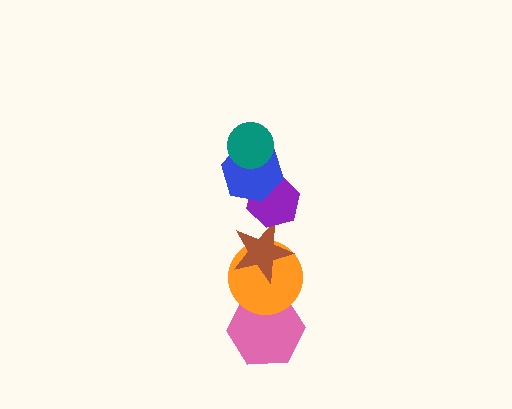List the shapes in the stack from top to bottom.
From top to bottom: the teal circle, the blue hexagon, the purple hexagon, the brown star, the orange circle, the pink hexagon.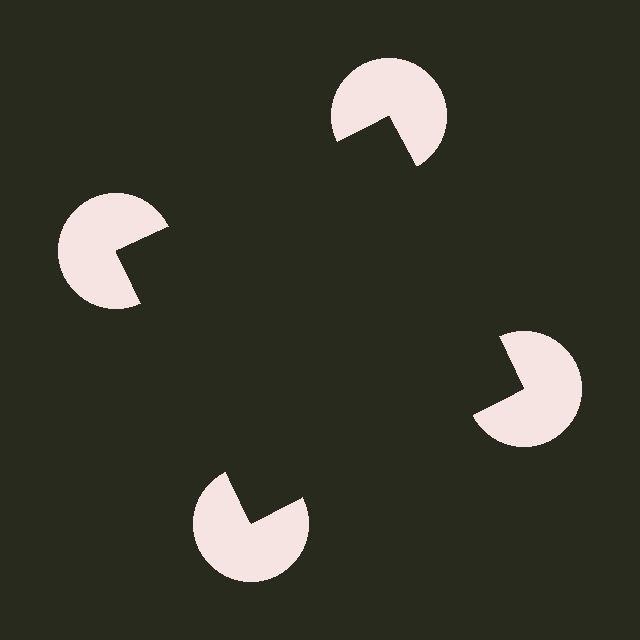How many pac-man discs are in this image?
There are 4 — one at each vertex of the illusory square.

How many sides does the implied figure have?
4 sides.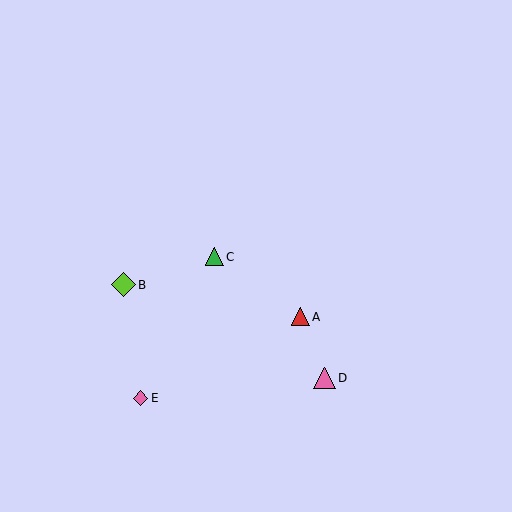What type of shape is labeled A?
Shape A is a red triangle.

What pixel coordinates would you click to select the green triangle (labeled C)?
Click at (214, 257) to select the green triangle C.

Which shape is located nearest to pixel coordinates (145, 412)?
The pink diamond (labeled E) at (141, 398) is nearest to that location.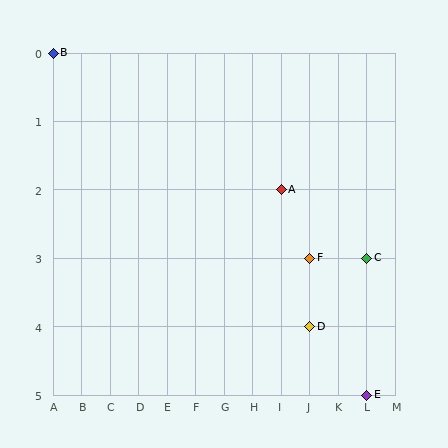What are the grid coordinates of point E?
Point E is at grid coordinates (L, 5).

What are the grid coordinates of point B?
Point B is at grid coordinates (A, 0).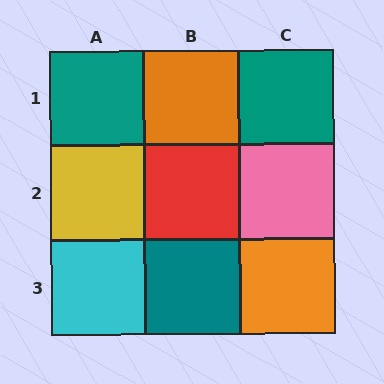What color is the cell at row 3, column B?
Teal.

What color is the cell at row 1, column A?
Teal.